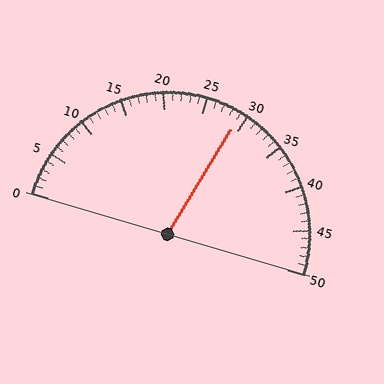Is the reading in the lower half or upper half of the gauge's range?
The reading is in the upper half of the range (0 to 50).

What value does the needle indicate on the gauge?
The needle indicates approximately 29.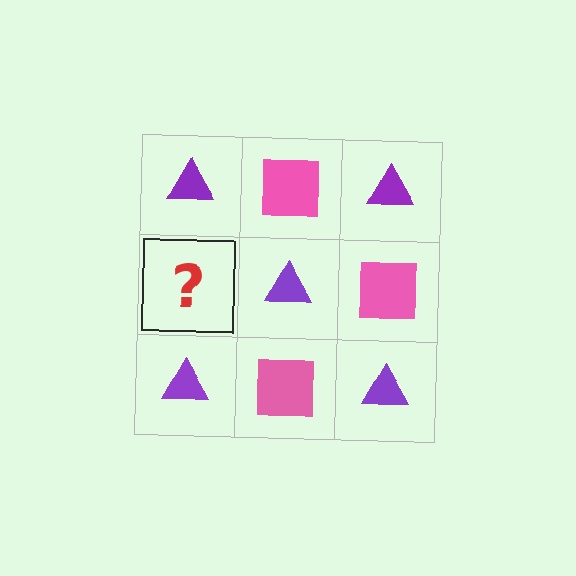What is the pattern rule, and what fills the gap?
The rule is that it alternates purple triangle and pink square in a checkerboard pattern. The gap should be filled with a pink square.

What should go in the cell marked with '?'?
The missing cell should contain a pink square.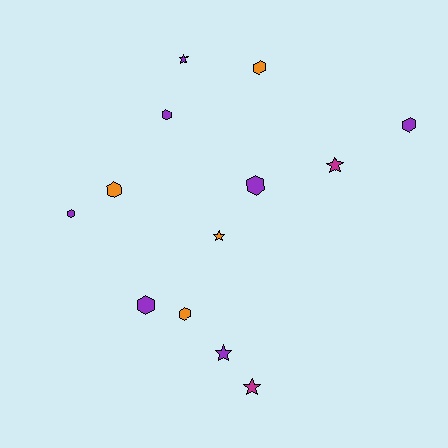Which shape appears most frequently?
Hexagon, with 8 objects.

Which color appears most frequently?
Purple, with 7 objects.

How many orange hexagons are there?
There are 3 orange hexagons.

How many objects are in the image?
There are 13 objects.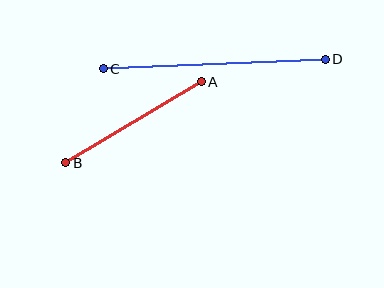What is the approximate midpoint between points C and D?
The midpoint is at approximately (214, 64) pixels.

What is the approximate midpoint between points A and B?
The midpoint is at approximately (133, 122) pixels.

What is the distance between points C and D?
The distance is approximately 222 pixels.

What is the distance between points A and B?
The distance is approximately 158 pixels.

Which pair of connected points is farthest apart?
Points C and D are farthest apart.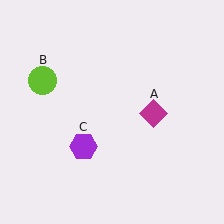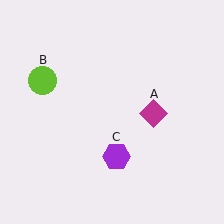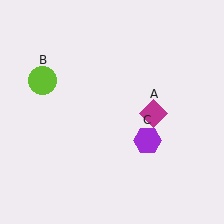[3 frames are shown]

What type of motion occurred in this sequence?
The purple hexagon (object C) rotated counterclockwise around the center of the scene.